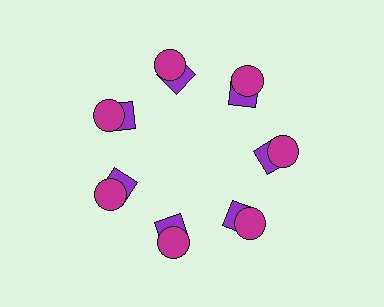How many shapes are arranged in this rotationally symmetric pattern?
There are 14 shapes, arranged in 7 groups of 2.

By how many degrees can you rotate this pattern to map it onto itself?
The pattern maps onto itself every 51 degrees of rotation.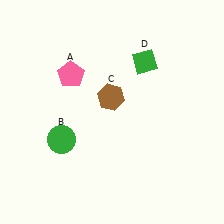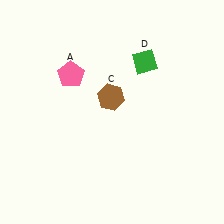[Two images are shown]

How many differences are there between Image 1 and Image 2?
There is 1 difference between the two images.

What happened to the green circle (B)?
The green circle (B) was removed in Image 2. It was in the bottom-left area of Image 1.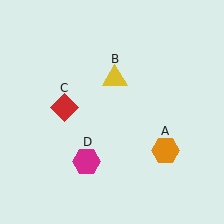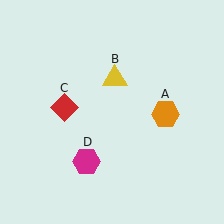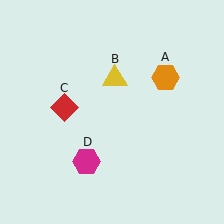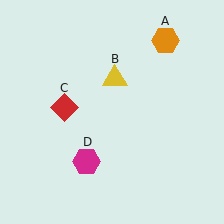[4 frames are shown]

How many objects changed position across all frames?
1 object changed position: orange hexagon (object A).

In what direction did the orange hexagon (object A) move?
The orange hexagon (object A) moved up.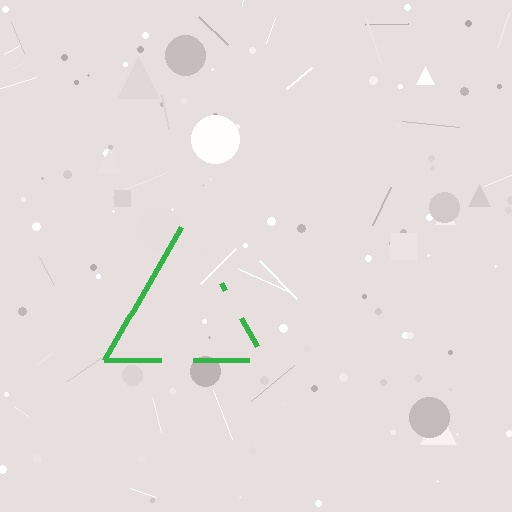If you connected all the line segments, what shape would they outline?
They would outline a triangle.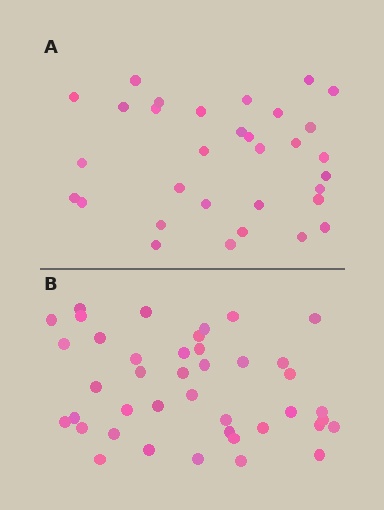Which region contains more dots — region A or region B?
Region B (the bottom region) has more dots.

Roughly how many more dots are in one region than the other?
Region B has roughly 8 or so more dots than region A.